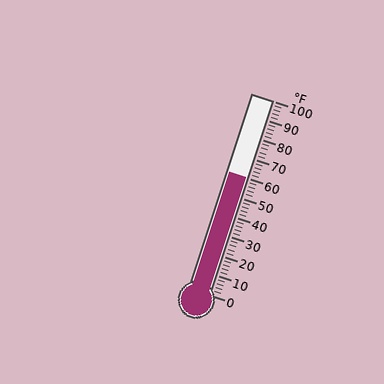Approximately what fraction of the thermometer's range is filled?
The thermometer is filled to approximately 60% of its range.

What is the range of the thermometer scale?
The thermometer scale ranges from 0°F to 100°F.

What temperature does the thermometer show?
The thermometer shows approximately 60°F.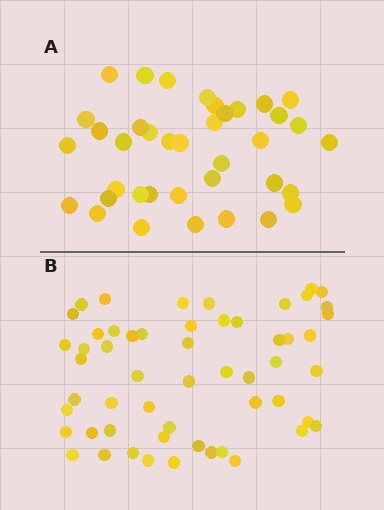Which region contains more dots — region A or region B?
Region B (the bottom region) has more dots.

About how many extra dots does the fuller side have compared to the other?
Region B has approximately 15 more dots than region A.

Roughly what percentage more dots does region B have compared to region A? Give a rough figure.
About 45% more.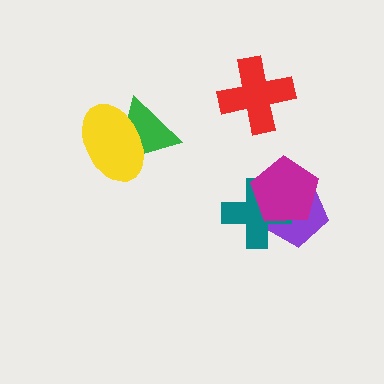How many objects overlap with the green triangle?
1 object overlaps with the green triangle.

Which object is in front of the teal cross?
The magenta pentagon is in front of the teal cross.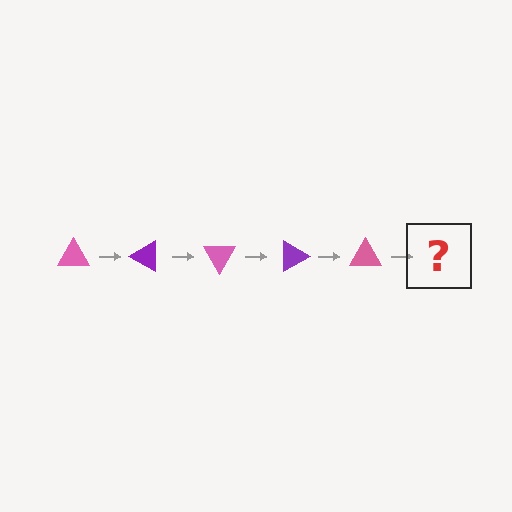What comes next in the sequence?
The next element should be a purple triangle, rotated 150 degrees from the start.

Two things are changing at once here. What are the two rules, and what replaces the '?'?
The two rules are that it rotates 30 degrees each step and the color cycles through pink and purple. The '?' should be a purple triangle, rotated 150 degrees from the start.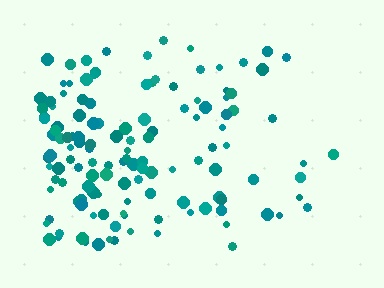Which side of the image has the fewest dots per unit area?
The right.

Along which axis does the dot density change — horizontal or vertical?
Horizontal.